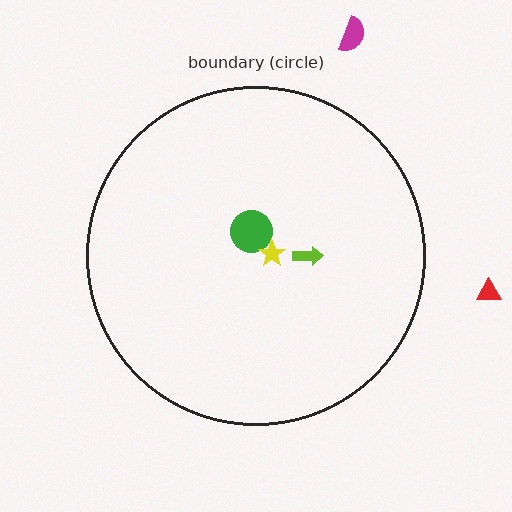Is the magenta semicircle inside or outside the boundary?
Outside.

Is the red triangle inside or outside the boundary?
Outside.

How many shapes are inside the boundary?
3 inside, 2 outside.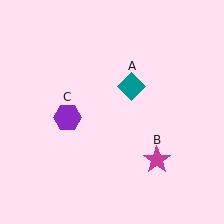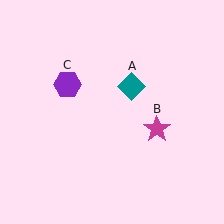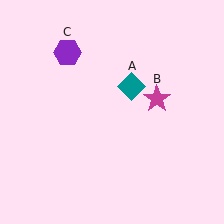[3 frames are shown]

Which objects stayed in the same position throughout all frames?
Teal diamond (object A) remained stationary.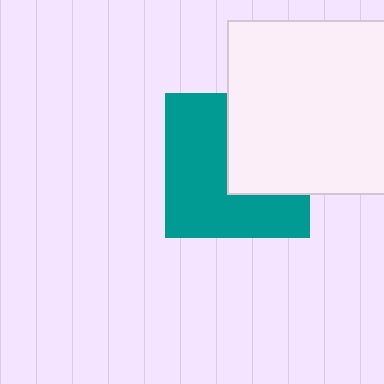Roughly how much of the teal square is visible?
About half of it is visible (roughly 60%).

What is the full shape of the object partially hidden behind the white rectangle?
The partially hidden object is a teal square.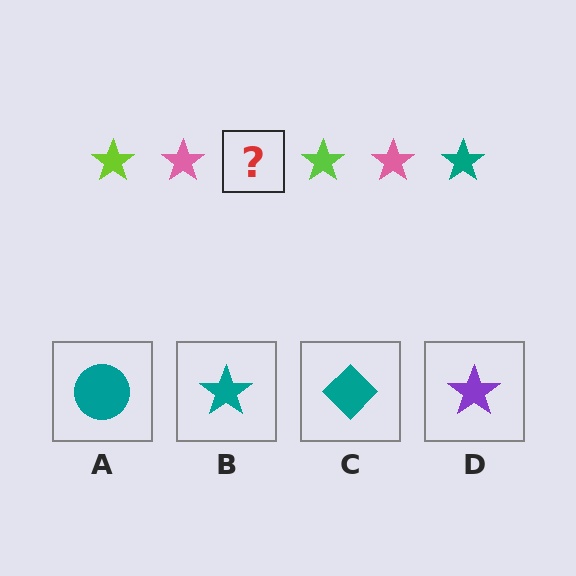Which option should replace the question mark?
Option B.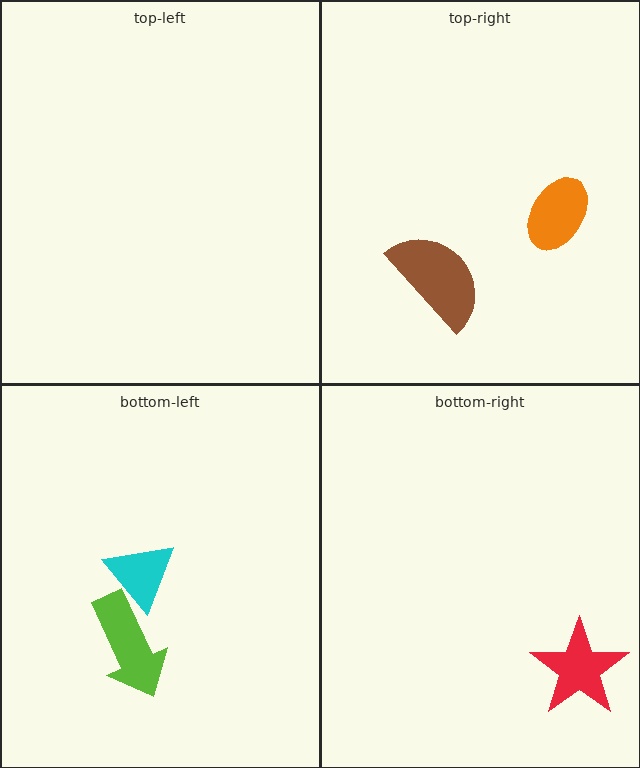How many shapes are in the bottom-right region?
1.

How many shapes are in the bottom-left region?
2.